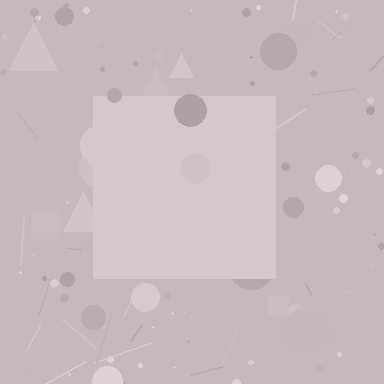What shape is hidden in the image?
A square is hidden in the image.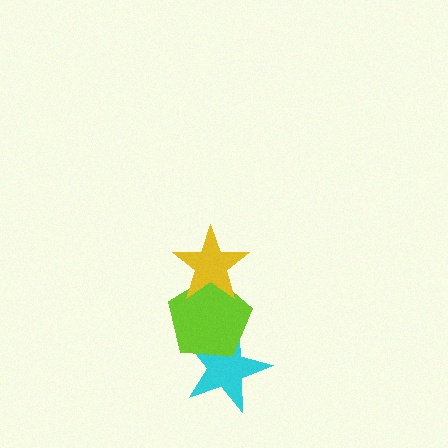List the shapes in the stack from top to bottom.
From top to bottom: the yellow star, the lime pentagon, the cyan star.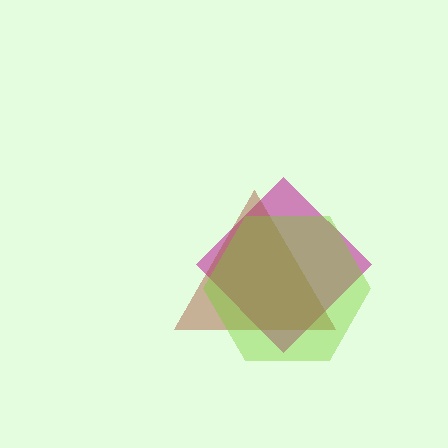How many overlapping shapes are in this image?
There are 3 overlapping shapes in the image.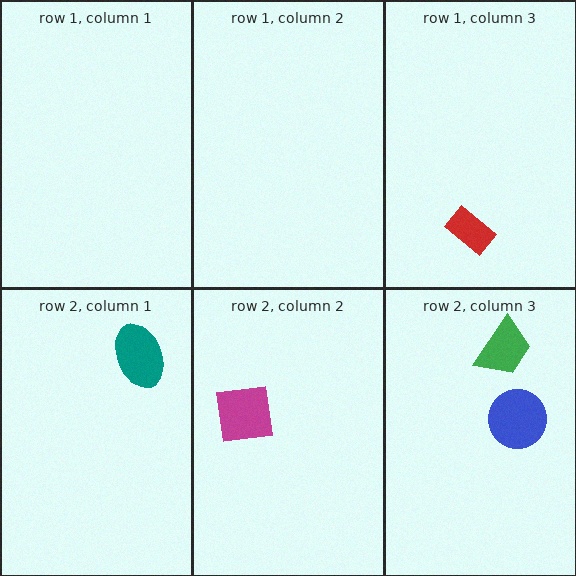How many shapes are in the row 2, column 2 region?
1.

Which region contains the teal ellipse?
The row 2, column 1 region.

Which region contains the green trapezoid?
The row 2, column 3 region.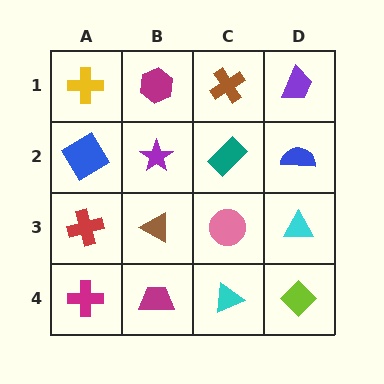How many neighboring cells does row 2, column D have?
3.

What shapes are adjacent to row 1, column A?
A blue diamond (row 2, column A), a magenta hexagon (row 1, column B).